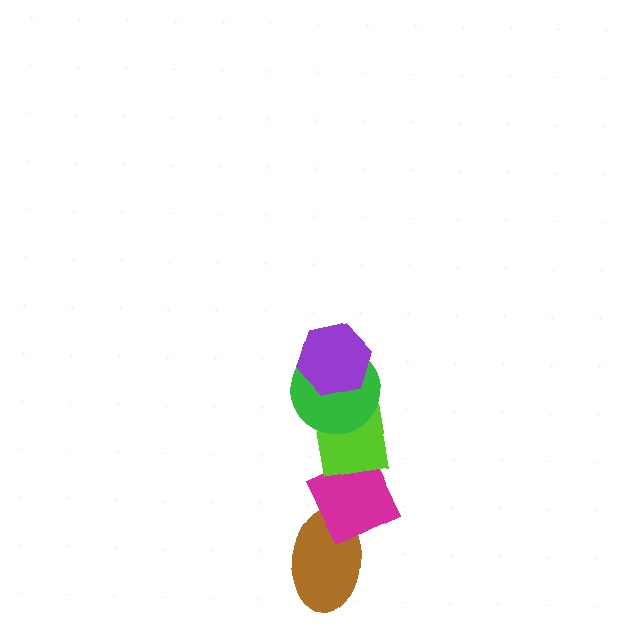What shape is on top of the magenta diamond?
The lime square is on top of the magenta diamond.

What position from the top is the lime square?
The lime square is 3rd from the top.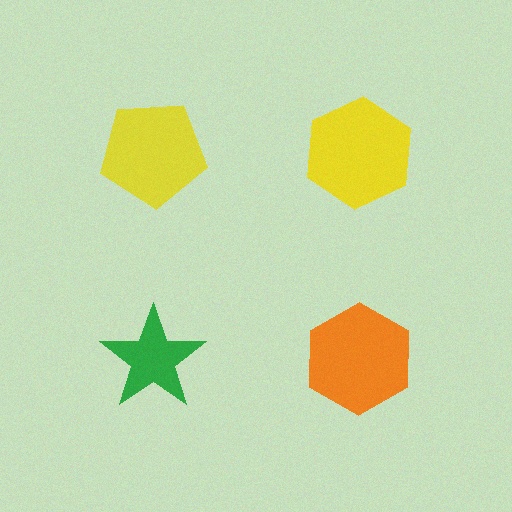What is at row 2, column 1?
A green star.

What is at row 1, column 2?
A yellow hexagon.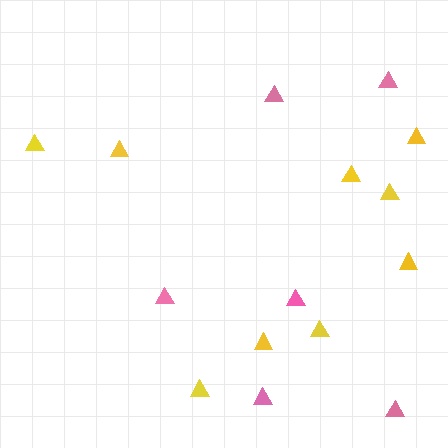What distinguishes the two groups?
There are 2 groups: one group of pink triangles (6) and one group of yellow triangles (9).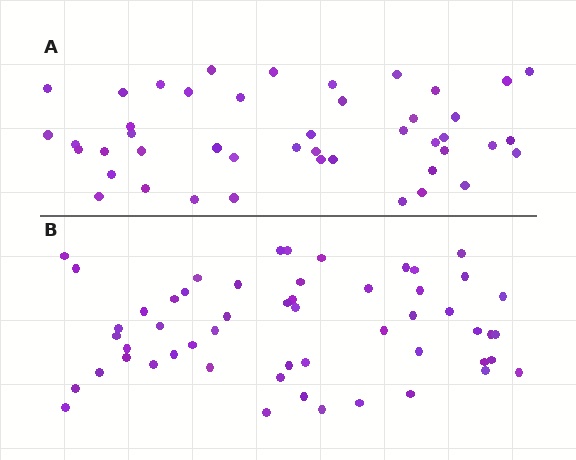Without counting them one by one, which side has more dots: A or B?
Region B (the bottom region) has more dots.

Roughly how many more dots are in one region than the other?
Region B has roughly 8 or so more dots than region A.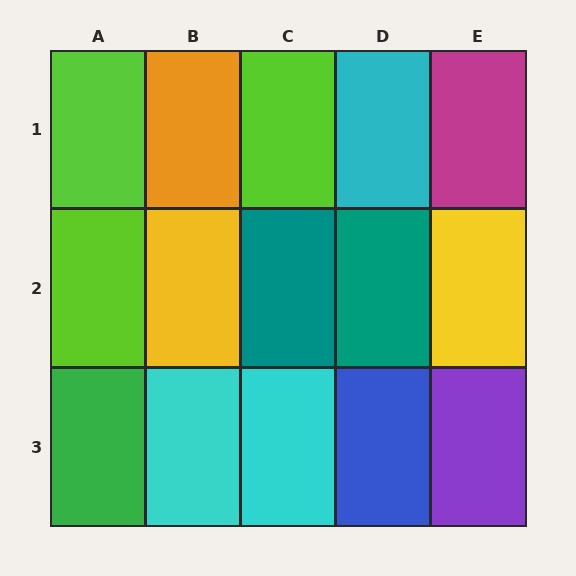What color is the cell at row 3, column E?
Purple.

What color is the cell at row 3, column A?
Green.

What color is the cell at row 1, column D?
Cyan.